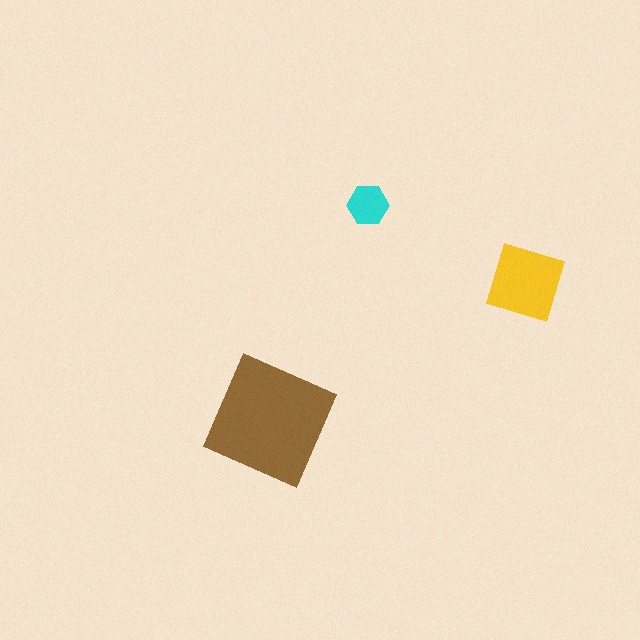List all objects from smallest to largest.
The cyan hexagon, the yellow diamond, the brown square.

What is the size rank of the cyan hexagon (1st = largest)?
3rd.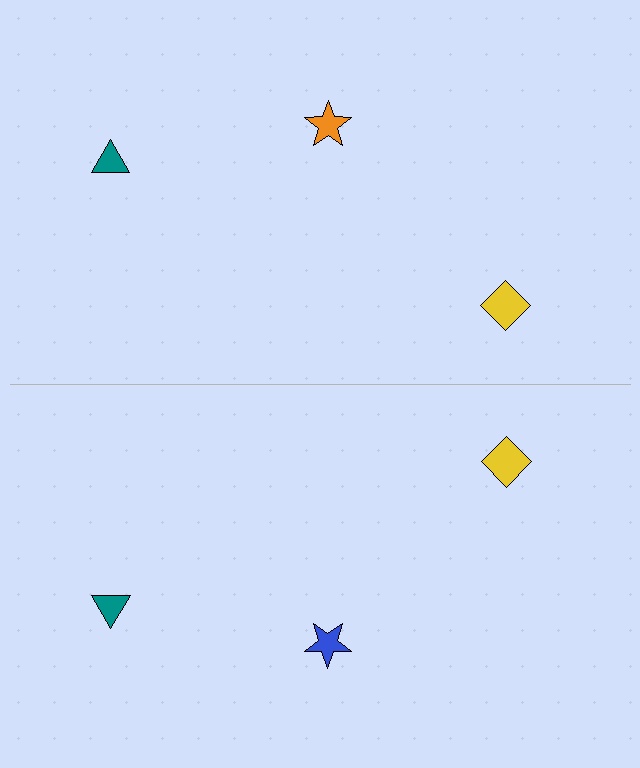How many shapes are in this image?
There are 6 shapes in this image.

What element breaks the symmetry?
The blue star on the bottom side breaks the symmetry — its mirror counterpart is orange.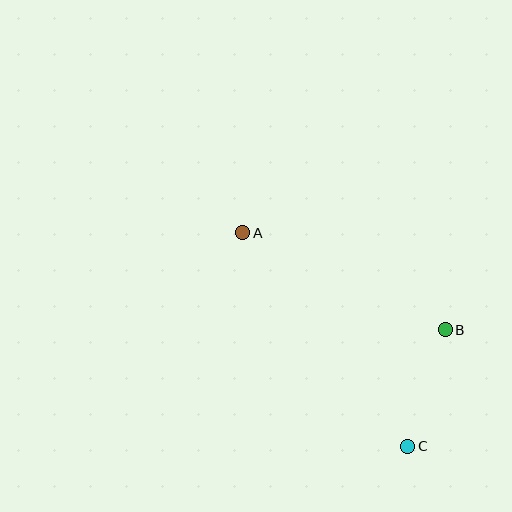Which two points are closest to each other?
Points B and C are closest to each other.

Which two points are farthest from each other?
Points A and C are farthest from each other.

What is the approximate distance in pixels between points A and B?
The distance between A and B is approximately 224 pixels.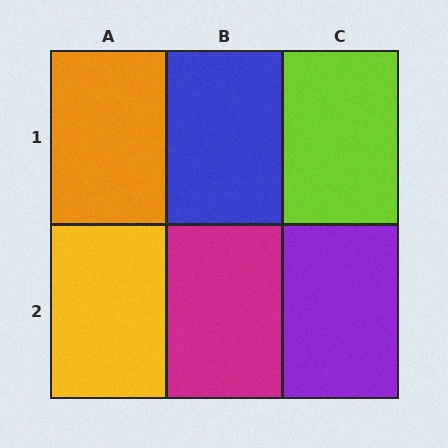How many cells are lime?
1 cell is lime.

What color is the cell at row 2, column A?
Yellow.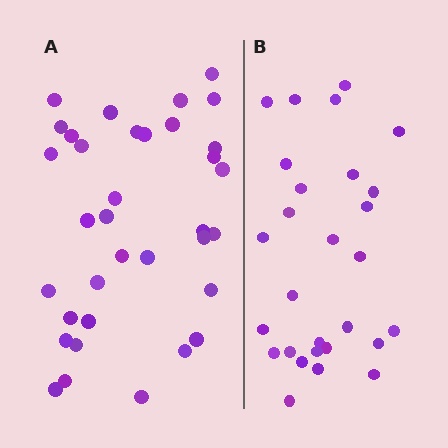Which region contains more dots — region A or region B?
Region A (the left region) has more dots.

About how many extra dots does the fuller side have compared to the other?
Region A has roughly 8 or so more dots than region B.